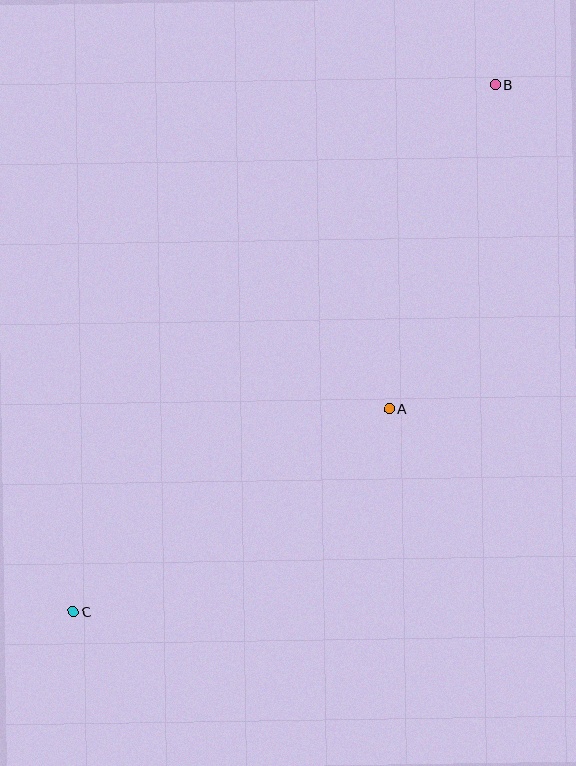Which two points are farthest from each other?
Points B and C are farthest from each other.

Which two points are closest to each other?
Points A and B are closest to each other.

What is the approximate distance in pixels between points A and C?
The distance between A and C is approximately 376 pixels.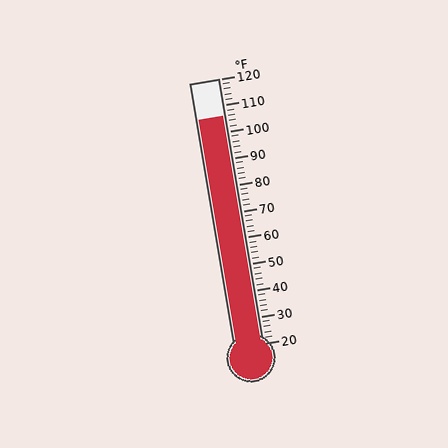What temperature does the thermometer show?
The thermometer shows approximately 106°F.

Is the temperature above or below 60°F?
The temperature is above 60°F.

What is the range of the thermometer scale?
The thermometer scale ranges from 20°F to 120°F.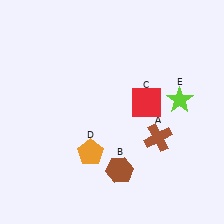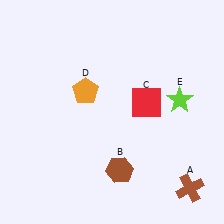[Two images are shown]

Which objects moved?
The objects that moved are: the brown cross (A), the orange pentagon (D).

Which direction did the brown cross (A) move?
The brown cross (A) moved down.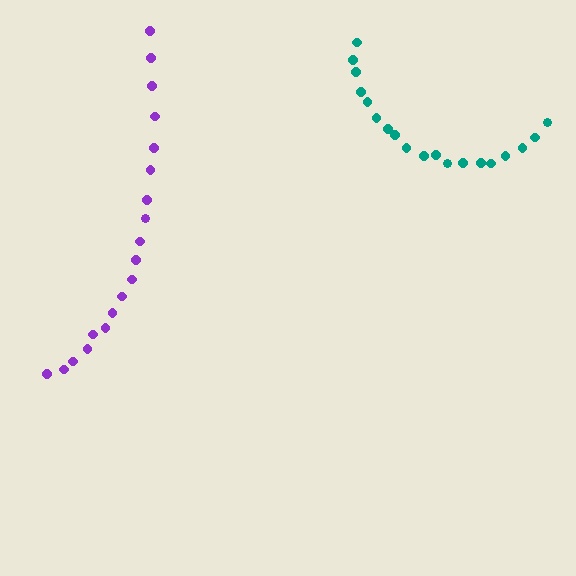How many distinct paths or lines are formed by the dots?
There are 2 distinct paths.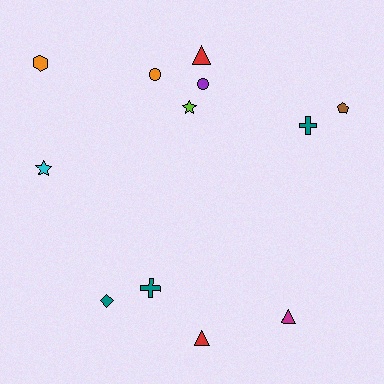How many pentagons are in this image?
There is 1 pentagon.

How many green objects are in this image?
There are no green objects.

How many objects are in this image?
There are 12 objects.